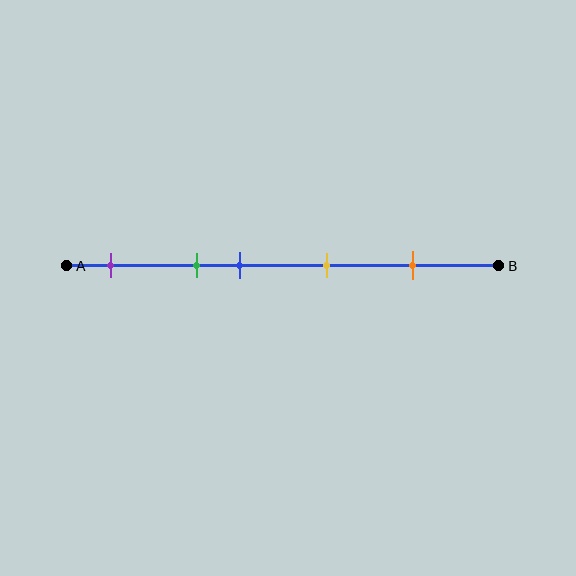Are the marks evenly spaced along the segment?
No, the marks are not evenly spaced.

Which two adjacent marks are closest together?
The green and blue marks are the closest adjacent pair.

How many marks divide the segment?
There are 5 marks dividing the segment.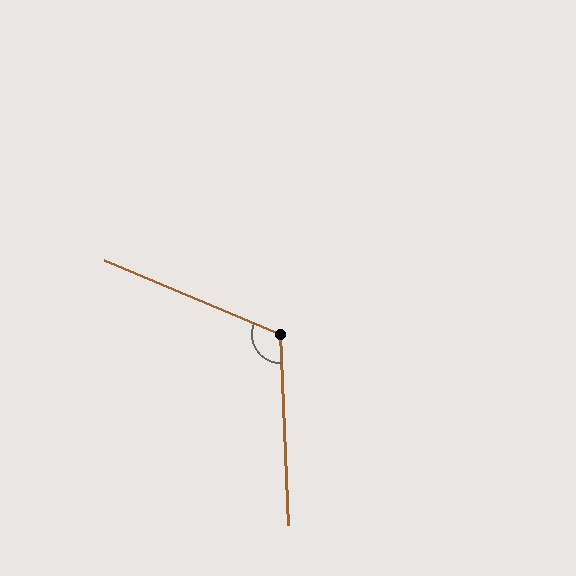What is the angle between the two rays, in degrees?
Approximately 115 degrees.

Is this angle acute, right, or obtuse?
It is obtuse.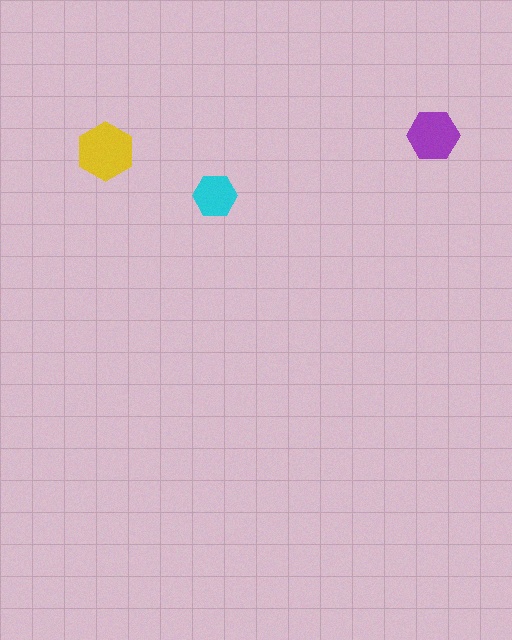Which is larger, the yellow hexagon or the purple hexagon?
The yellow one.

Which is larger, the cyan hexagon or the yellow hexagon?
The yellow one.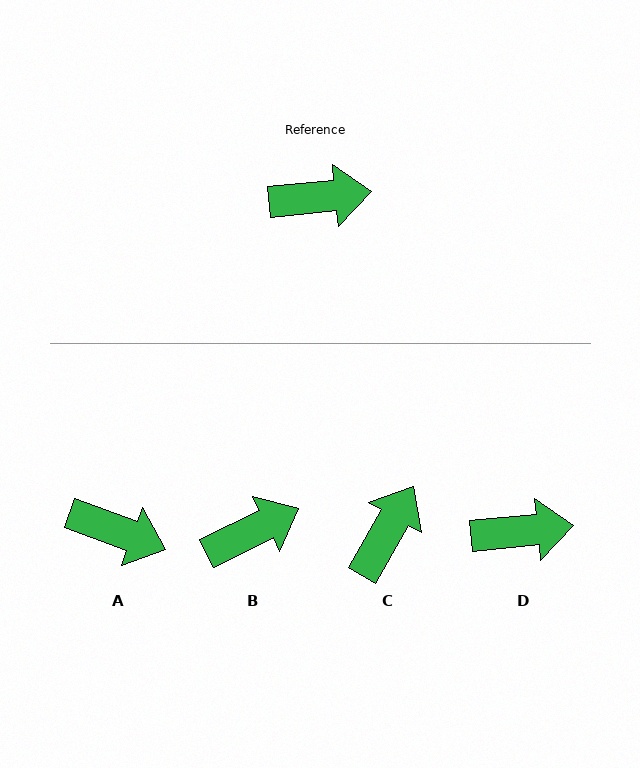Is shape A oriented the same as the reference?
No, it is off by about 26 degrees.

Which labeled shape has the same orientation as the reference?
D.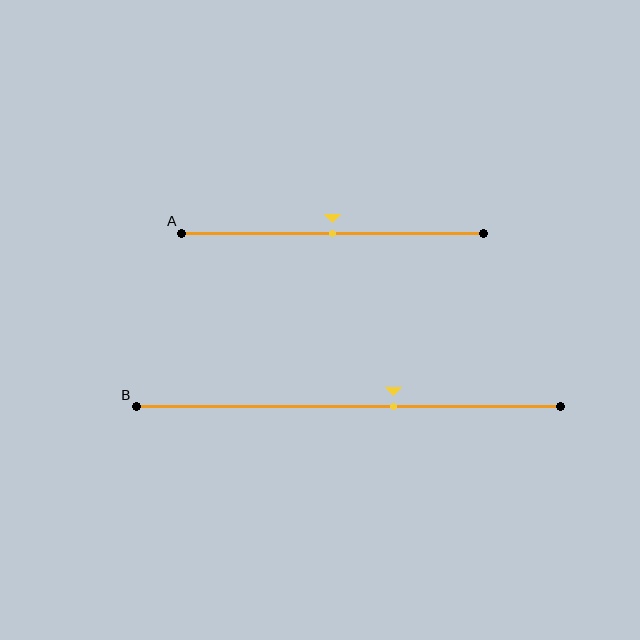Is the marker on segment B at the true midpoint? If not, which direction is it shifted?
No, the marker on segment B is shifted to the right by about 11% of the segment length.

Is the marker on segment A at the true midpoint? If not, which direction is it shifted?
Yes, the marker on segment A is at the true midpoint.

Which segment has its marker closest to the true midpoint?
Segment A has its marker closest to the true midpoint.